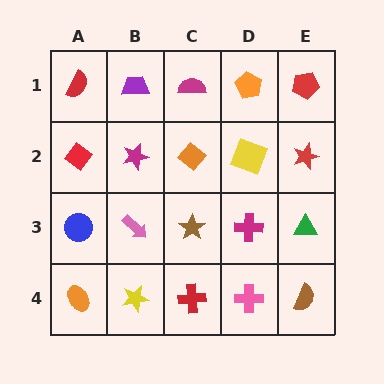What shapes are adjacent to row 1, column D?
A yellow square (row 2, column D), a magenta semicircle (row 1, column C), a red pentagon (row 1, column E).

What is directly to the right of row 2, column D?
A red star.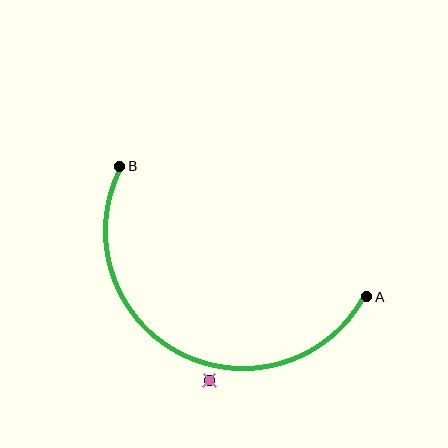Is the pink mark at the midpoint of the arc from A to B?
No — the pink mark does not lie on the arc at all. It sits slightly outside the curve.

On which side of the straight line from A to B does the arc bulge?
The arc bulges below the straight line connecting A and B.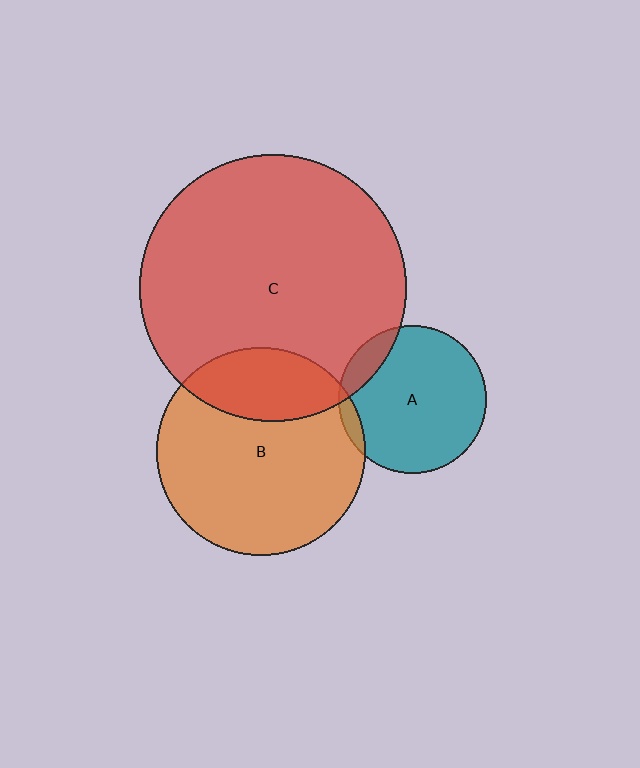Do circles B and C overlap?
Yes.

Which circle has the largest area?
Circle C (red).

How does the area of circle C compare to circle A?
Approximately 3.2 times.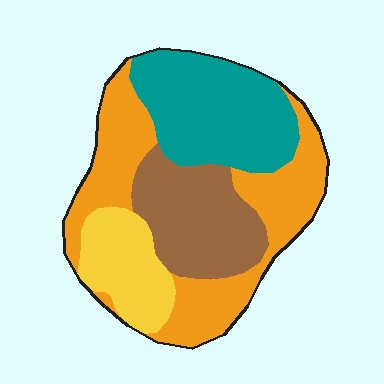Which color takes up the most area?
Orange, at roughly 35%.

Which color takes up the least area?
Yellow, at roughly 15%.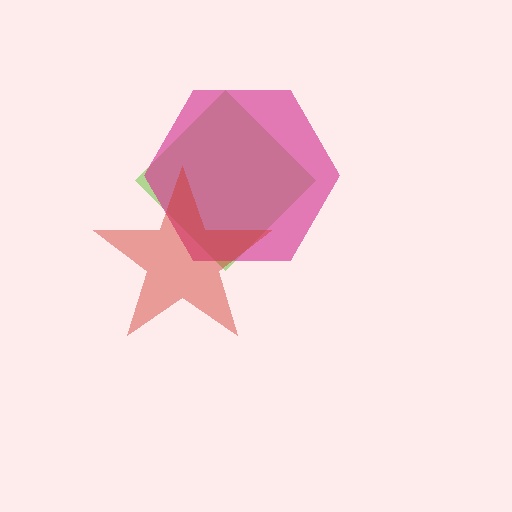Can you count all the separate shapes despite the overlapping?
Yes, there are 3 separate shapes.